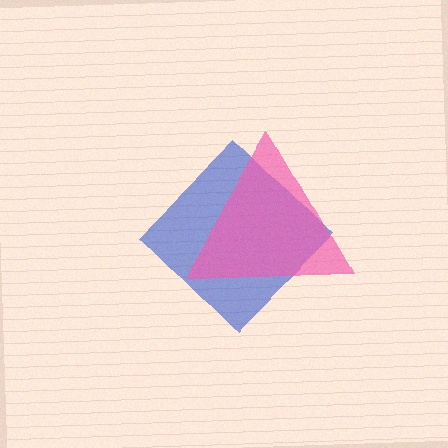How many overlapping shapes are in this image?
There are 2 overlapping shapes in the image.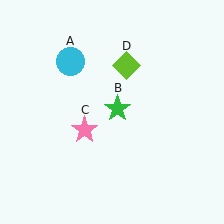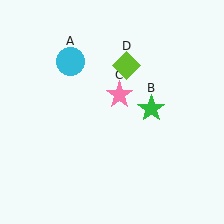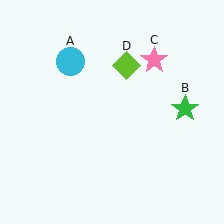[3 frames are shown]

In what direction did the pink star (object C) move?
The pink star (object C) moved up and to the right.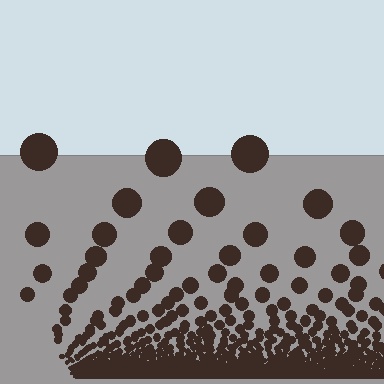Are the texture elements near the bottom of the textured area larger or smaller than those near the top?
Smaller. The gradient is inverted — elements near the bottom are smaller and denser.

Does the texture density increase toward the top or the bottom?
Density increases toward the bottom.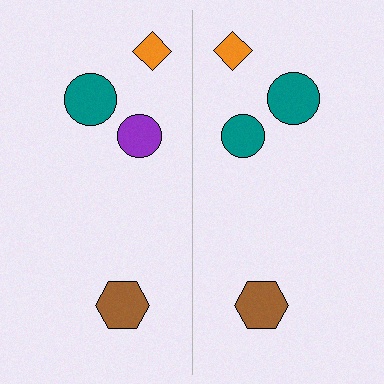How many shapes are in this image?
There are 8 shapes in this image.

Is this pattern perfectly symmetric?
No, the pattern is not perfectly symmetric. The teal circle on the right side breaks the symmetry — its mirror counterpart is purple.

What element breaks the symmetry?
The teal circle on the right side breaks the symmetry — its mirror counterpart is purple.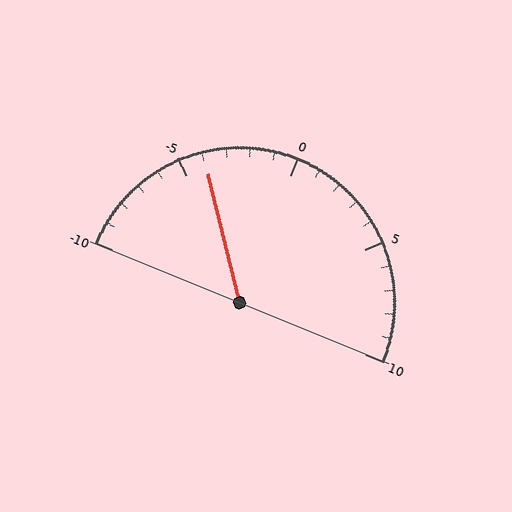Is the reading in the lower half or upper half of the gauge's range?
The reading is in the lower half of the range (-10 to 10).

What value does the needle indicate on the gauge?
The needle indicates approximately -4.